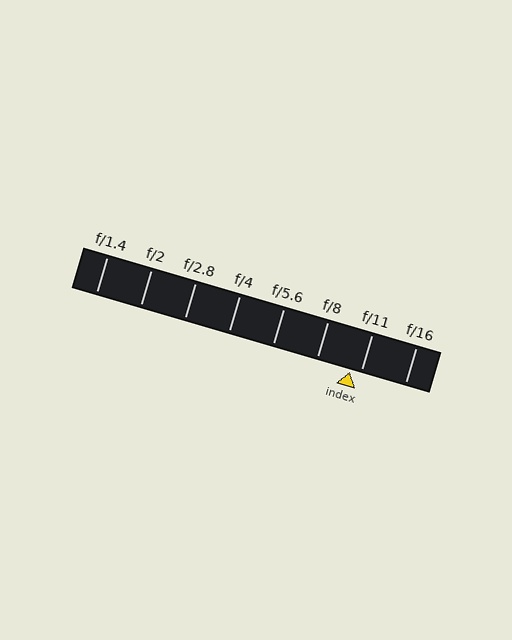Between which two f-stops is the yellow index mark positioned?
The index mark is between f/8 and f/11.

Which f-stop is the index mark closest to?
The index mark is closest to f/11.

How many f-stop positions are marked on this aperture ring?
There are 8 f-stop positions marked.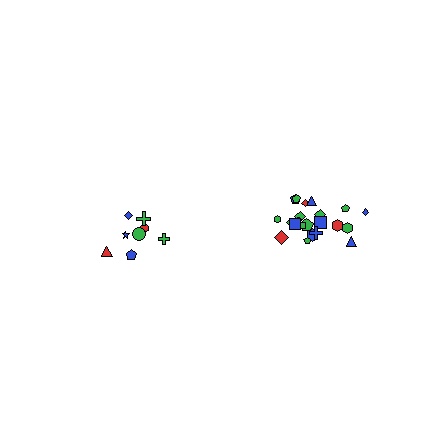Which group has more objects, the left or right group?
The right group.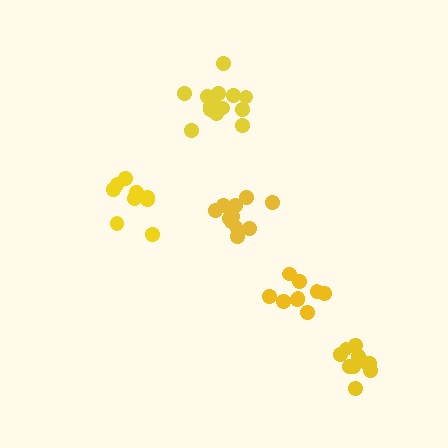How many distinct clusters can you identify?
There are 5 distinct clusters.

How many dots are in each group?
Group 1: 9 dots, Group 2: 11 dots, Group 3: 10 dots, Group 4: 15 dots, Group 5: 9 dots (54 total).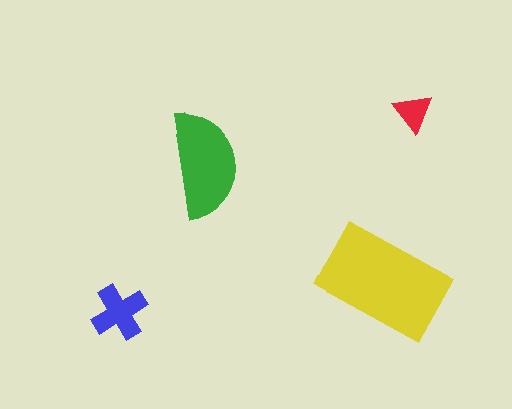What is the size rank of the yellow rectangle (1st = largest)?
1st.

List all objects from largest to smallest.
The yellow rectangle, the green semicircle, the blue cross, the red triangle.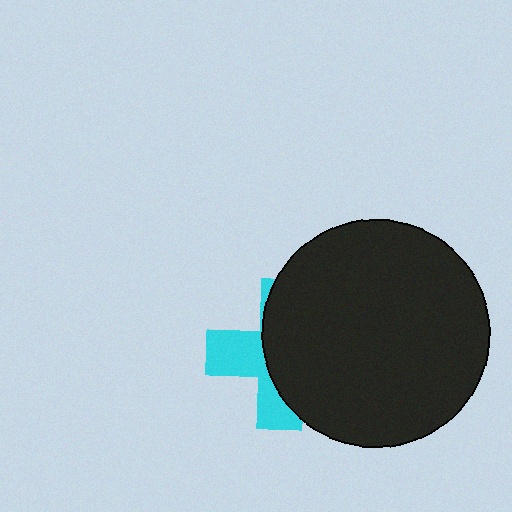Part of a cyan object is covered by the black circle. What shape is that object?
It is a cross.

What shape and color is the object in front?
The object in front is a black circle.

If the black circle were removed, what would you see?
You would see the complete cyan cross.